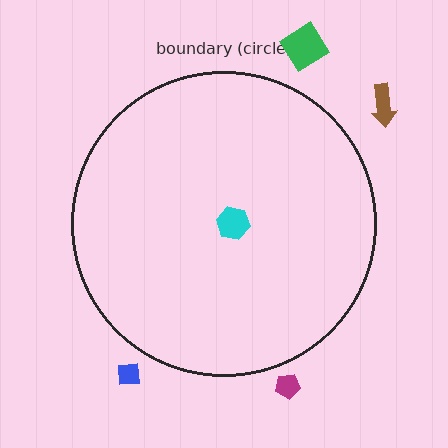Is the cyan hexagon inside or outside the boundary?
Inside.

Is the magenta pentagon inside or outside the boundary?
Outside.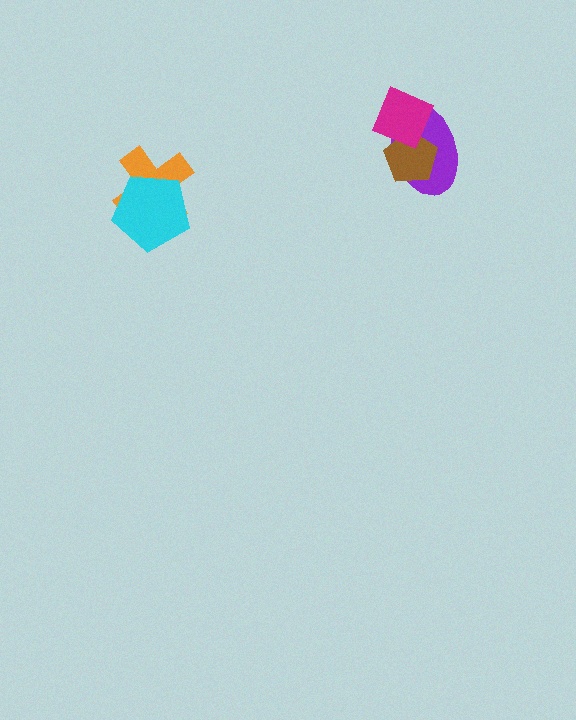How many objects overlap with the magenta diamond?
2 objects overlap with the magenta diamond.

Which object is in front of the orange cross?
The cyan pentagon is in front of the orange cross.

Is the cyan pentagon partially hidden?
No, no other shape covers it.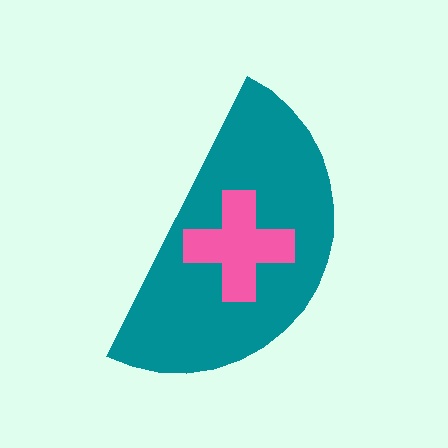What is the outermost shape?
The teal semicircle.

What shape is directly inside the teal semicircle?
The pink cross.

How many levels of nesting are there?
2.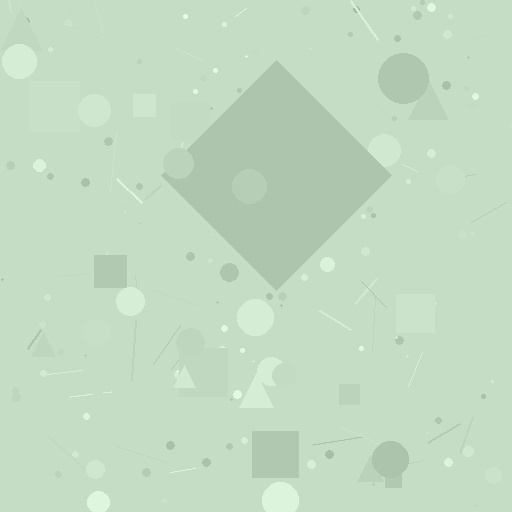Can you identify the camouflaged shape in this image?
The camouflaged shape is a diamond.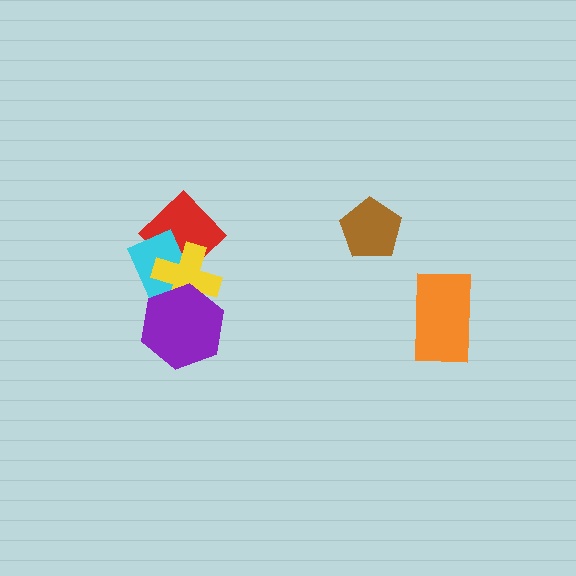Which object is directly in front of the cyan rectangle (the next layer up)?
The yellow cross is directly in front of the cyan rectangle.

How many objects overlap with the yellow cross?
3 objects overlap with the yellow cross.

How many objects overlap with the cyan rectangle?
3 objects overlap with the cyan rectangle.